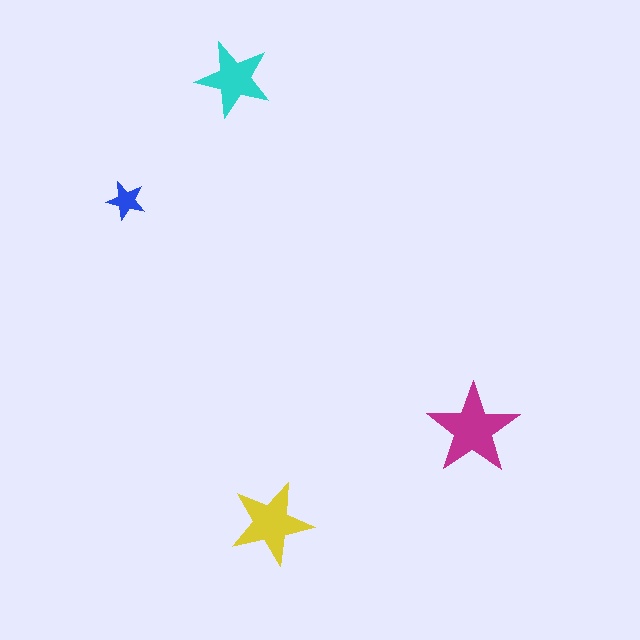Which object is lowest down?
The yellow star is bottommost.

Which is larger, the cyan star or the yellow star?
The yellow one.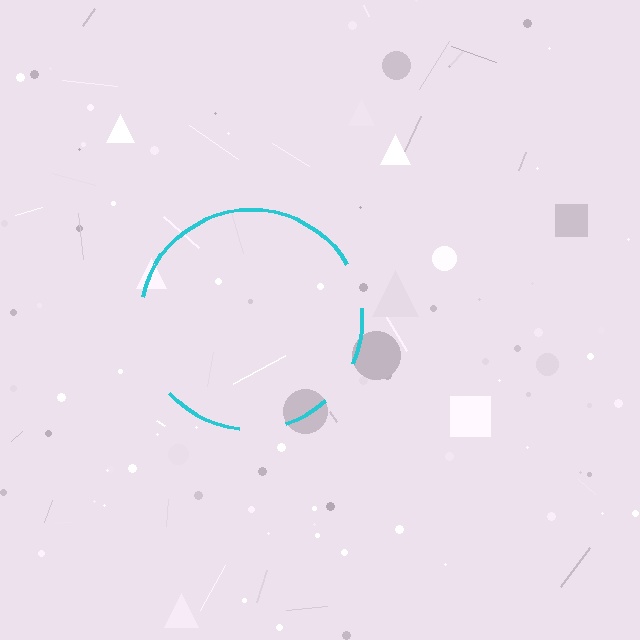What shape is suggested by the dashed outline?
The dashed outline suggests a circle.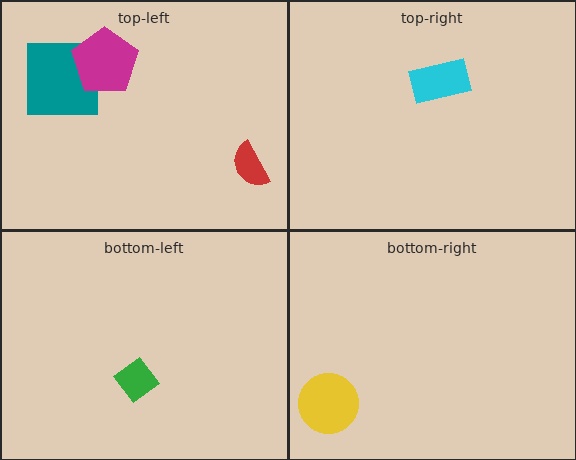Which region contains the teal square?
The top-left region.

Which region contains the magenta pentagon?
The top-left region.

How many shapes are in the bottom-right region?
1.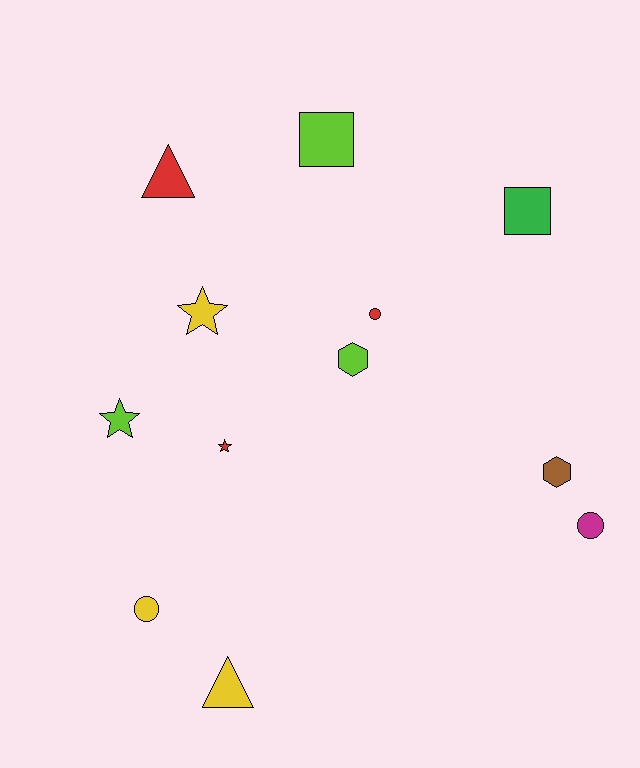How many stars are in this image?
There are 3 stars.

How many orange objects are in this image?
There are no orange objects.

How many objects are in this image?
There are 12 objects.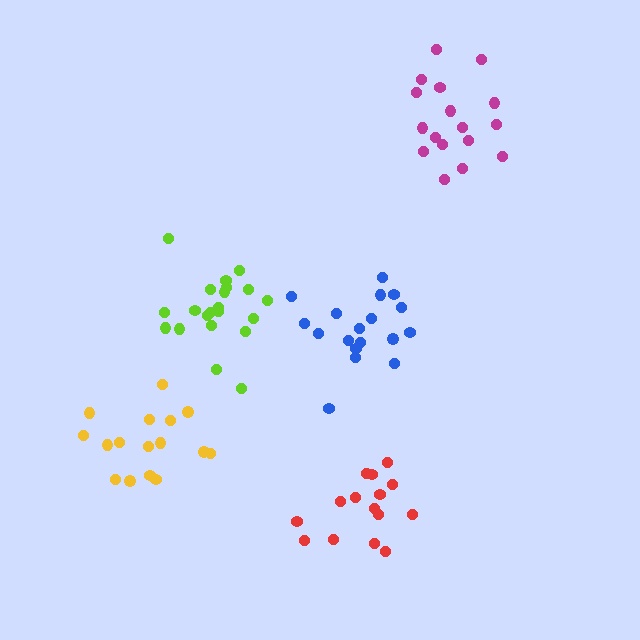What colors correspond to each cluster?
The clusters are colored: lime, yellow, blue, red, magenta.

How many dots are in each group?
Group 1: 21 dots, Group 2: 16 dots, Group 3: 18 dots, Group 4: 15 dots, Group 5: 17 dots (87 total).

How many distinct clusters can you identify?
There are 5 distinct clusters.